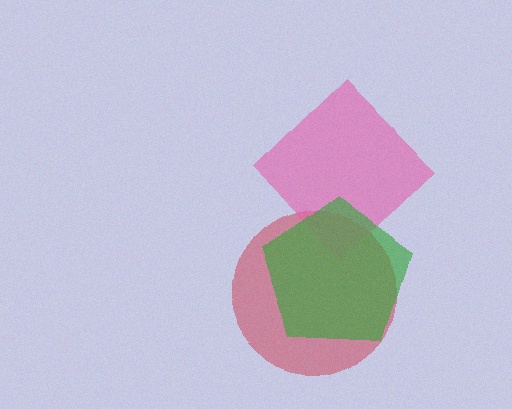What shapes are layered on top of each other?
The layered shapes are: a red circle, a pink diamond, a green pentagon.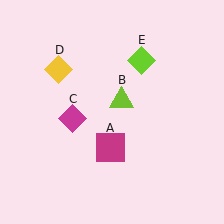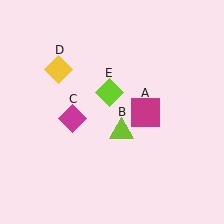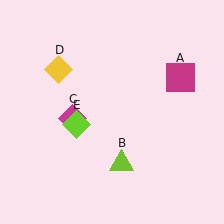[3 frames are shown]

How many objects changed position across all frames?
3 objects changed position: magenta square (object A), lime triangle (object B), lime diamond (object E).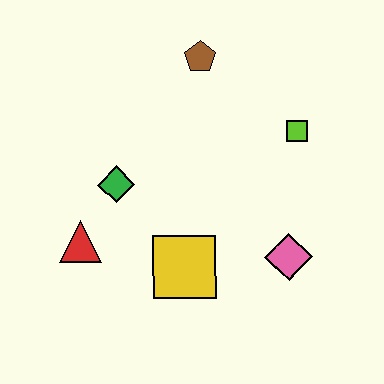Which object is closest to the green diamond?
The red triangle is closest to the green diamond.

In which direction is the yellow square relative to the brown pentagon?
The yellow square is below the brown pentagon.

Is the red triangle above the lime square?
No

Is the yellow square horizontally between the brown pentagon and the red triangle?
Yes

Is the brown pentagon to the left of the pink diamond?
Yes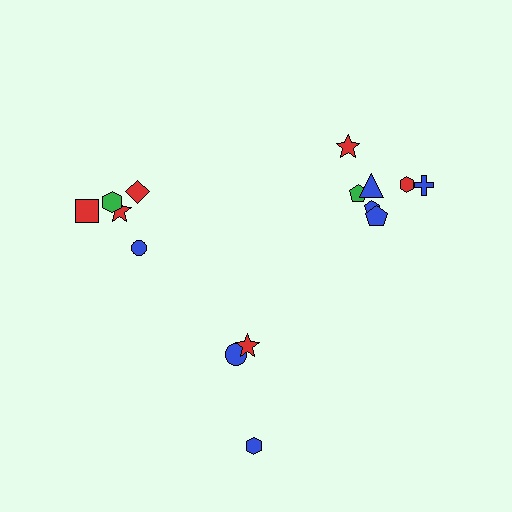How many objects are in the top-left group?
There are 5 objects.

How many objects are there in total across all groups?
There are 15 objects.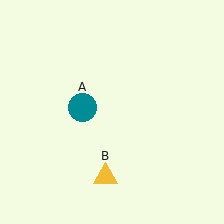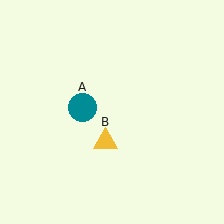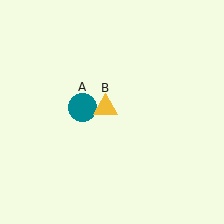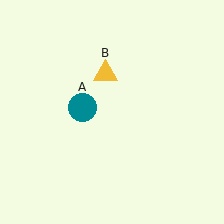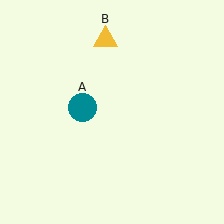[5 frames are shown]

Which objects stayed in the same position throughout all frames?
Teal circle (object A) remained stationary.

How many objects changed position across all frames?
1 object changed position: yellow triangle (object B).